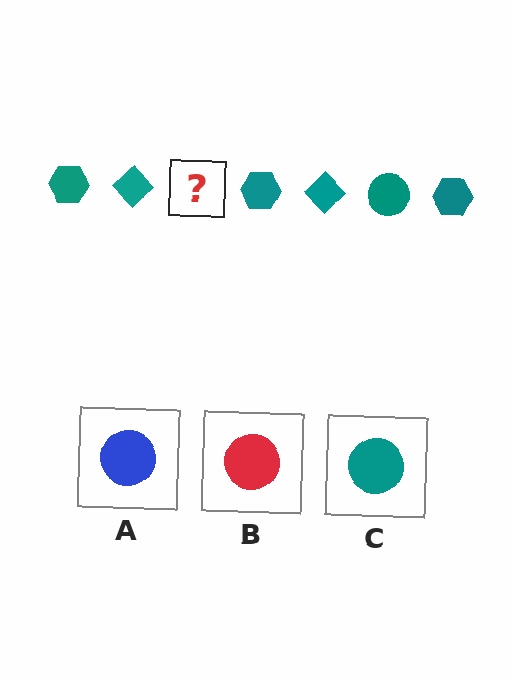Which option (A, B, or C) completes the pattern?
C.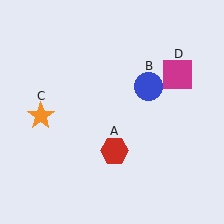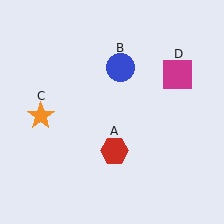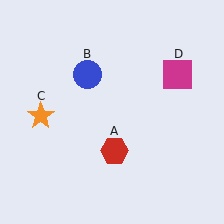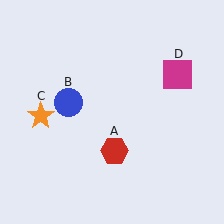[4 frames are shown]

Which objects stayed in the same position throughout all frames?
Red hexagon (object A) and orange star (object C) and magenta square (object D) remained stationary.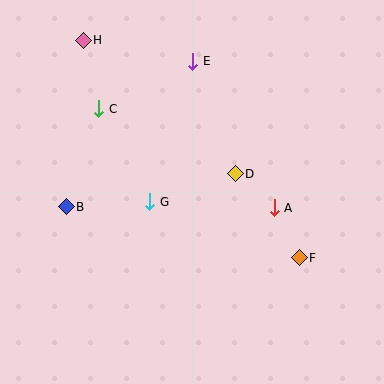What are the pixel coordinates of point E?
Point E is at (193, 61).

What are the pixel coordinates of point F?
Point F is at (299, 258).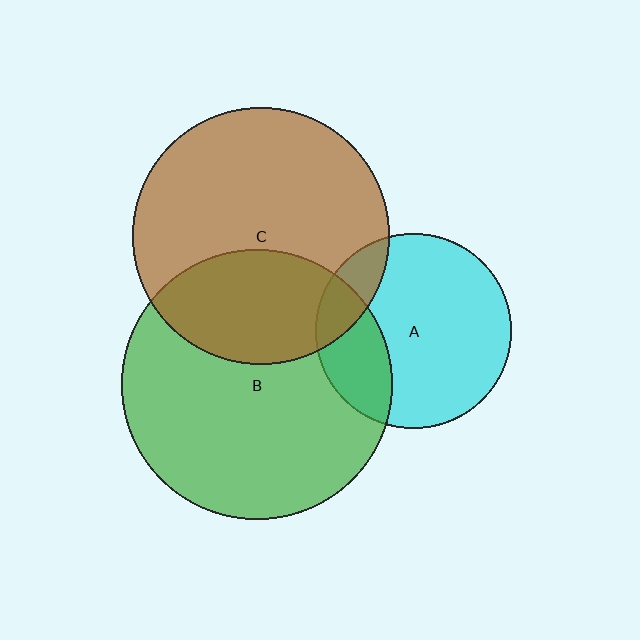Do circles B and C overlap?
Yes.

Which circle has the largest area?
Circle B (green).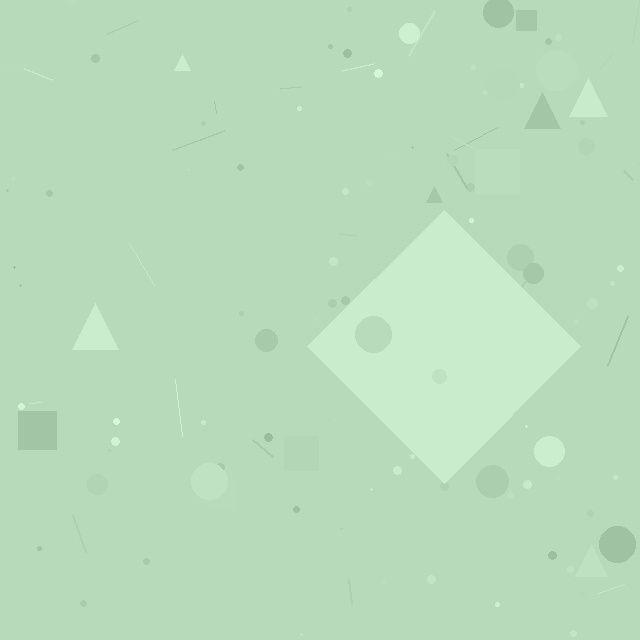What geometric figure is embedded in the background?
A diamond is embedded in the background.